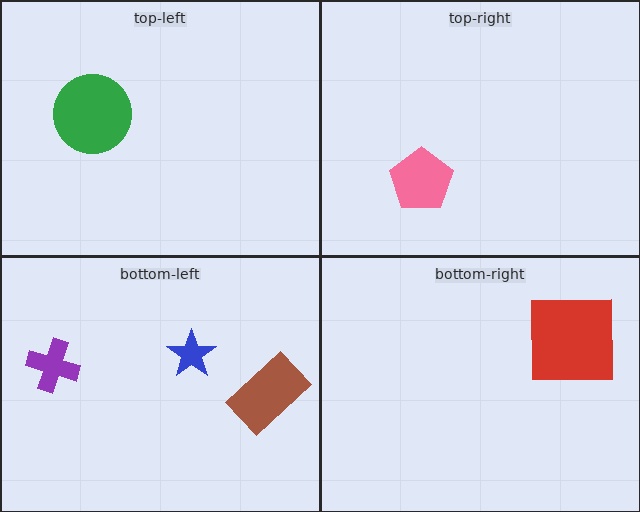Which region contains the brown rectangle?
The bottom-left region.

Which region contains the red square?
The bottom-right region.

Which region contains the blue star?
The bottom-left region.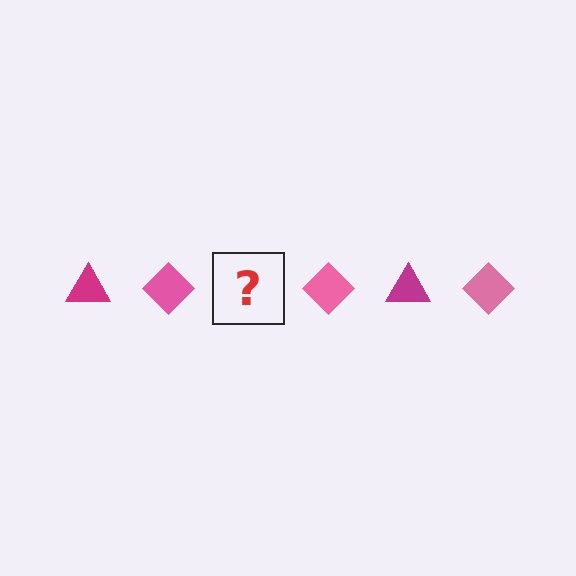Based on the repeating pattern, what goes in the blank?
The blank should be a magenta triangle.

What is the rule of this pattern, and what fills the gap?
The rule is that the pattern alternates between magenta triangle and pink diamond. The gap should be filled with a magenta triangle.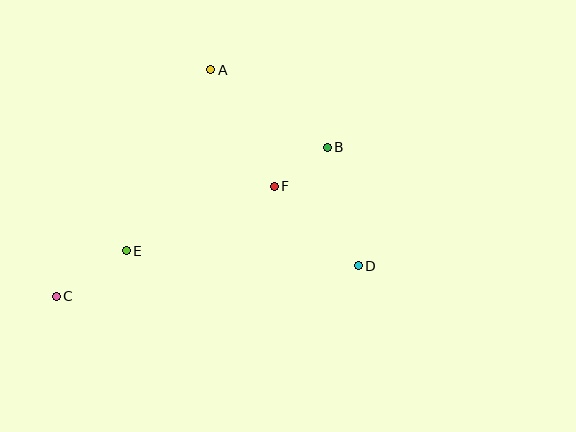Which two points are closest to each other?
Points B and F are closest to each other.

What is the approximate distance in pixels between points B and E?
The distance between B and E is approximately 226 pixels.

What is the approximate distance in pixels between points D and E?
The distance between D and E is approximately 232 pixels.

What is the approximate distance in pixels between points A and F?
The distance between A and F is approximately 133 pixels.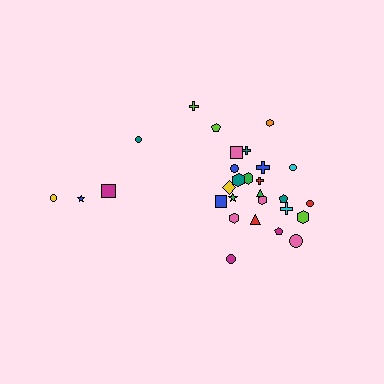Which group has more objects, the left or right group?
The right group.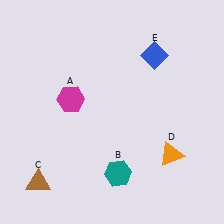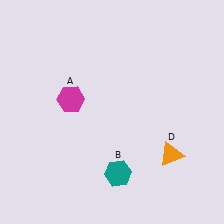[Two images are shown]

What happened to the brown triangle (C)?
The brown triangle (C) was removed in Image 2. It was in the bottom-left area of Image 1.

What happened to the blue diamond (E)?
The blue diamond (E) was removed in Image 2. It was in the top-right area of Image 1.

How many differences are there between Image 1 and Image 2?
There are 2 differences between the two images.